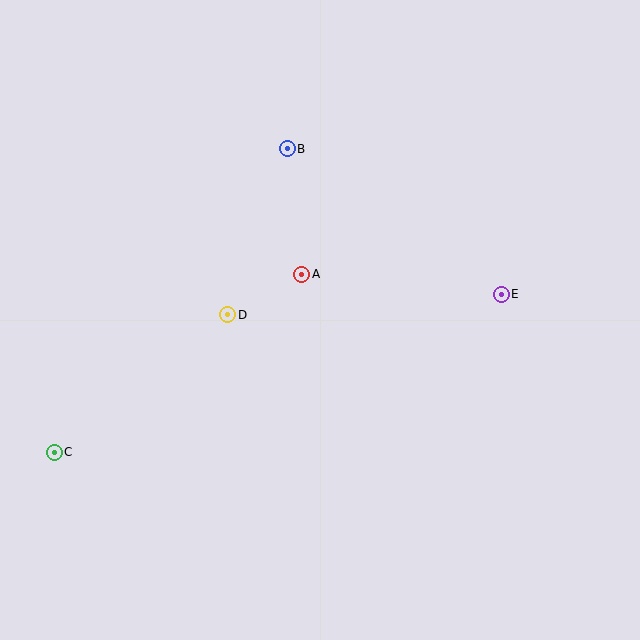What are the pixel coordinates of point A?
Point A is at (302, 274).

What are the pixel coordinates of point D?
Point D is at (228, 315).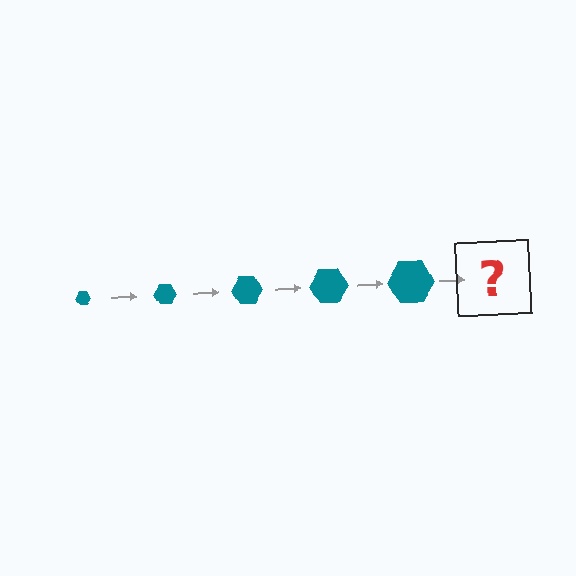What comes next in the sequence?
The next element should be a teal hexagon, larger than the previous one.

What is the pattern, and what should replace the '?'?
The pattern is that the hexagon gets progressively larger each step. The '?' should be a teal hexagon, larger than the previous one.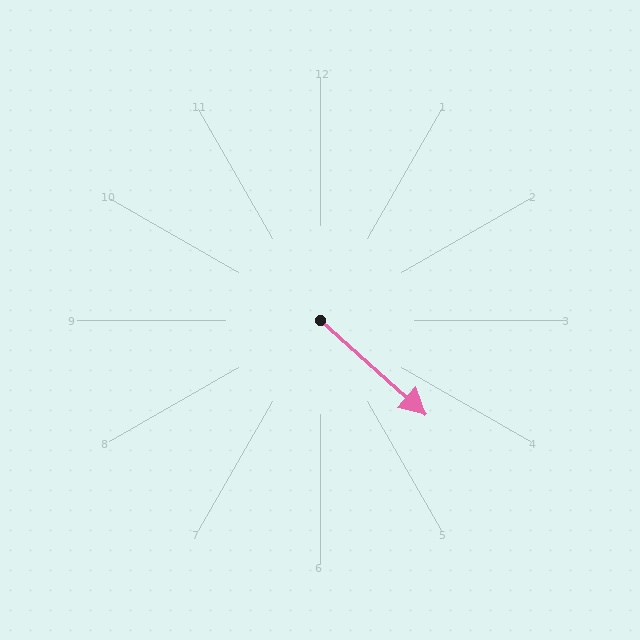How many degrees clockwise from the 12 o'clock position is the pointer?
Approximately 132 degrees.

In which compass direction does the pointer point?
Southeast.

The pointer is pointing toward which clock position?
Roughly 4 o'clock.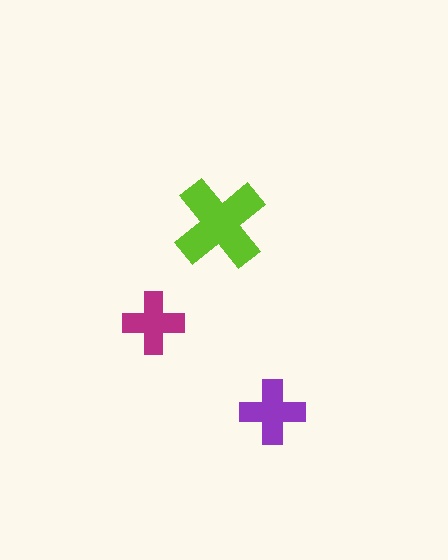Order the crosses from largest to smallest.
the lime one, the purple one, the magenta one.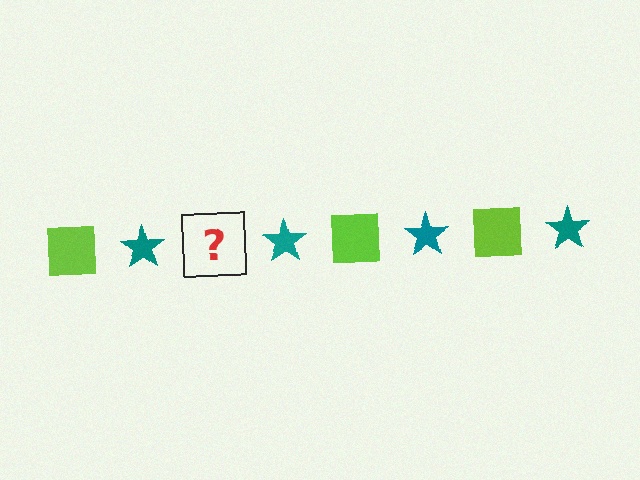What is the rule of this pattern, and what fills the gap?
The rule is that the pattern alternates between lime square and teal star. The gap should be filled with a lime square.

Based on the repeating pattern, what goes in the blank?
The blank should be a lime square.